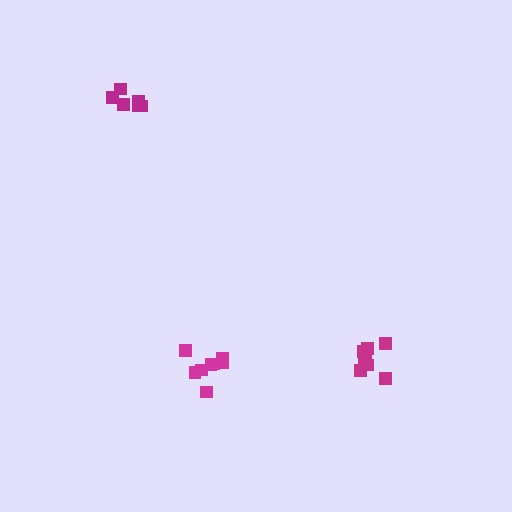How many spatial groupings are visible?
There are 3 spatial groupings.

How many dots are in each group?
Group 1: 8 dots, Group 2: 9 dots, Group 3: 6 dots (23 total).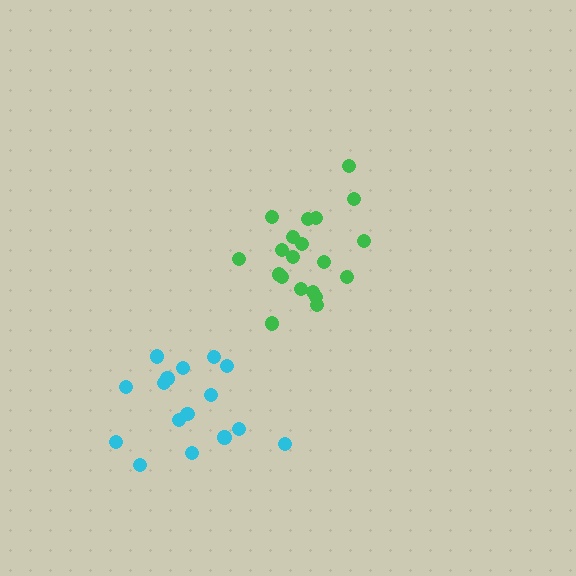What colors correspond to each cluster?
The clusters are colored: green, cyan.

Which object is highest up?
The green cluster is topmost.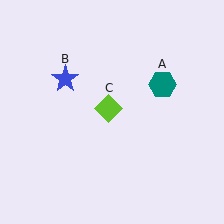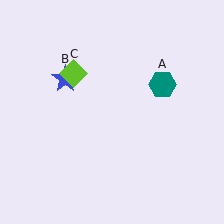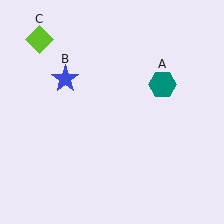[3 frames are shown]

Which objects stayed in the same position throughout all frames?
Teal hexagon (object A) and blue star (object B) remained stationary.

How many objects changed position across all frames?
1 object changed position: lime diamond (object C).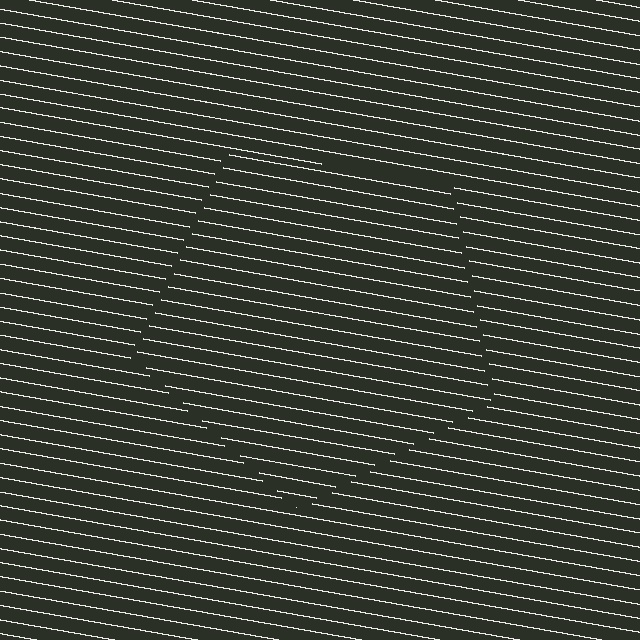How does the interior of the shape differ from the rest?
The interior of the shape contains the same grating, shifted by half a period — the contour is defined by the phase discontinuity where line-ends from the inner and outer gratings abut.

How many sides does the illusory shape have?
5 sides — the line-ends trace a pentagon.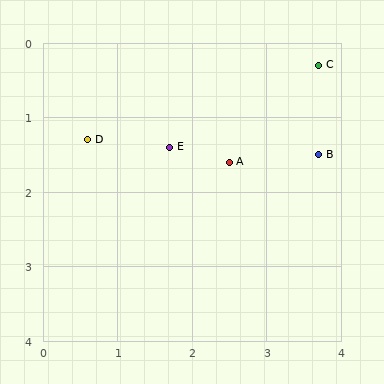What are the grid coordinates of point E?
Point E is at approximately (1.7, 1.4).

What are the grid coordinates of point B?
Point B is at approximately (3.7, 1.5).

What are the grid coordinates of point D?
Point D is at approximately (0.6, 1.3).